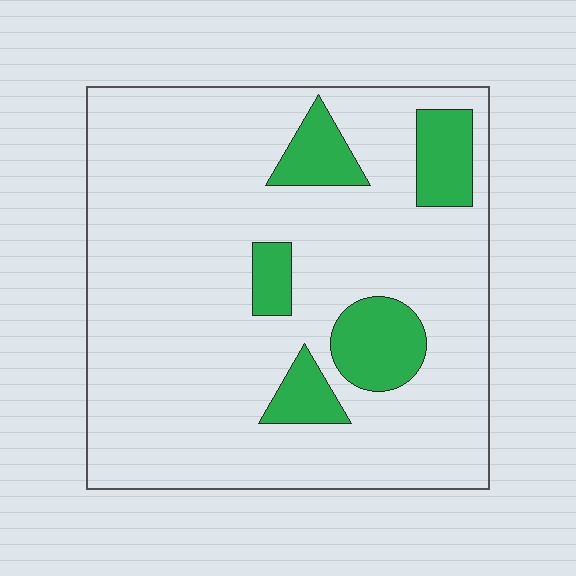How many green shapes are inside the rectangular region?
5.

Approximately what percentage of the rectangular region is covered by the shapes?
Approximately 15%.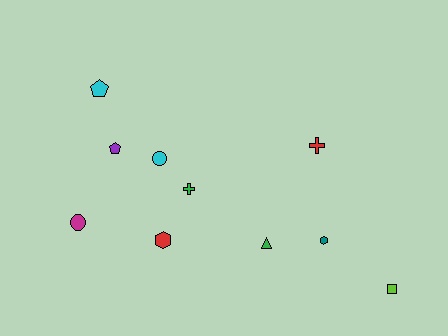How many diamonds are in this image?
There are no diamonds.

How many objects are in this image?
There are 10 objects.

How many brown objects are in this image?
There are no brown objects.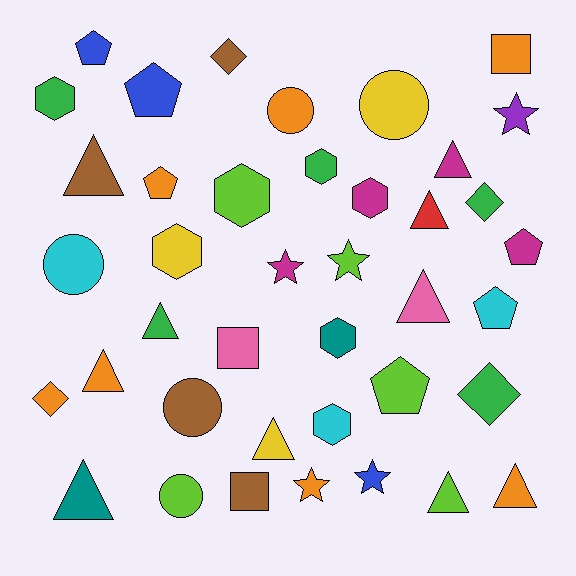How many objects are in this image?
There are 40 objects.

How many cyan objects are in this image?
There are 3 cyan objects.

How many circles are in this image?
There are 5 circles.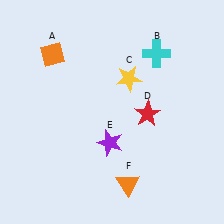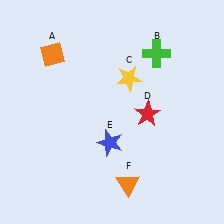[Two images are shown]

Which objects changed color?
B changed from cyan to green. E changed from purple to blue.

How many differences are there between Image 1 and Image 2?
There are 2 differences between the two images.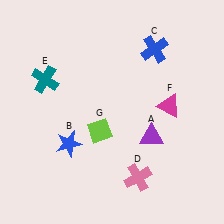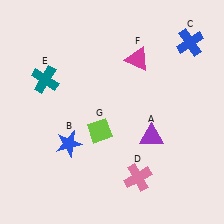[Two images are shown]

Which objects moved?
The objects that moved are: the blue cross (C), the magenta triangle (F).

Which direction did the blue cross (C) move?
The blue cross (C) moved right.